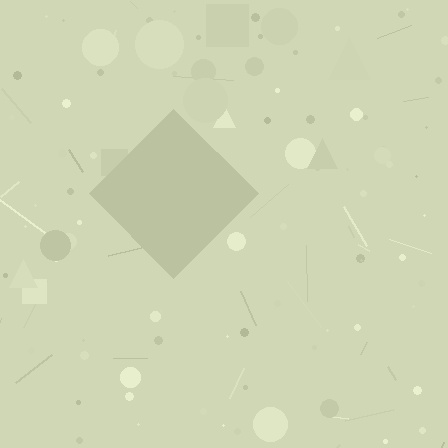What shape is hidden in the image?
A diamond is hidden in the image.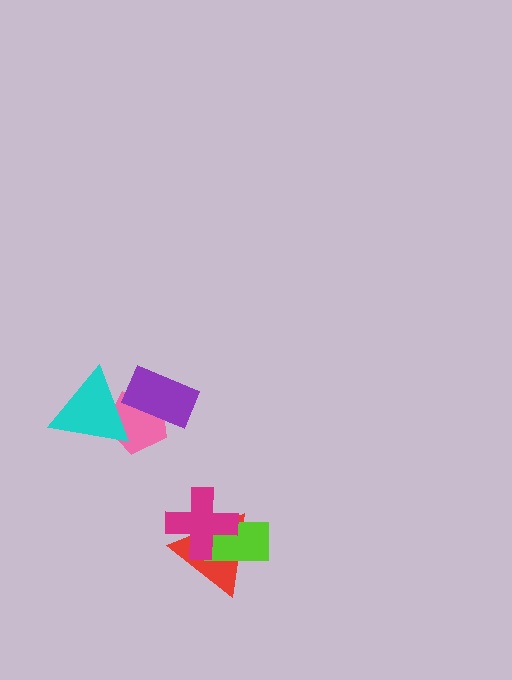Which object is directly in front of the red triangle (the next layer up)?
The lime rectangle is directly in front of the red triangle.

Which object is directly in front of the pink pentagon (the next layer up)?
The purple rectangle is directly in front of the pink pentagon.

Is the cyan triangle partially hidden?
No, no other shape covers it.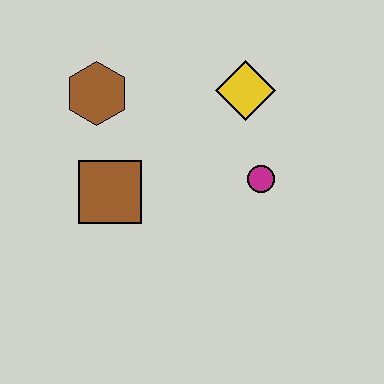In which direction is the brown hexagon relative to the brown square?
The brown hexagon is above the brown square.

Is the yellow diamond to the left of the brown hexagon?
No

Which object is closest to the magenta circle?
The yellow diamond is closest to the magenta circle.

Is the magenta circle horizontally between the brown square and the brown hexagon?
No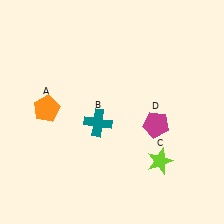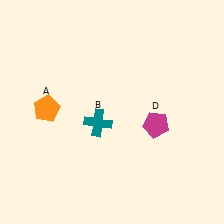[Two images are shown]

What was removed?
The lime star (C) was removed in Image 2.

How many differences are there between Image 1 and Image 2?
There is 1 difference between the two images.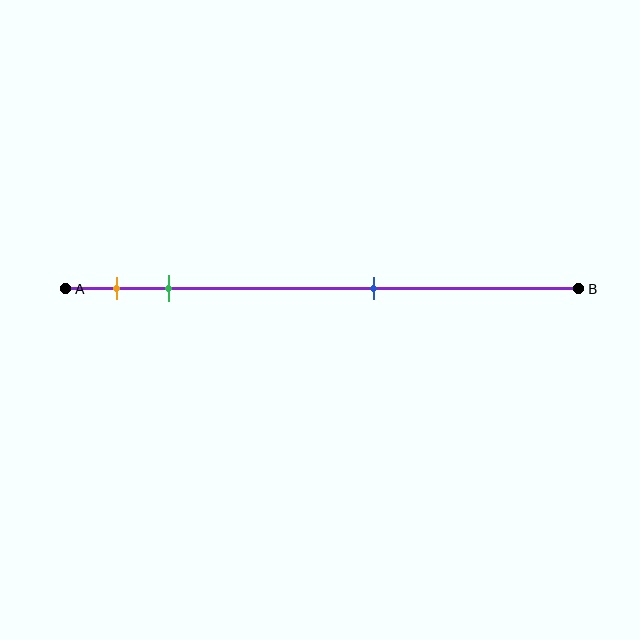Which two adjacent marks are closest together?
The orange and green marks are the closest adjacent pair.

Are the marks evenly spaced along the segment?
No, the marks are not evenly spaced.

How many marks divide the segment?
There are 3 marks dividing the segment.